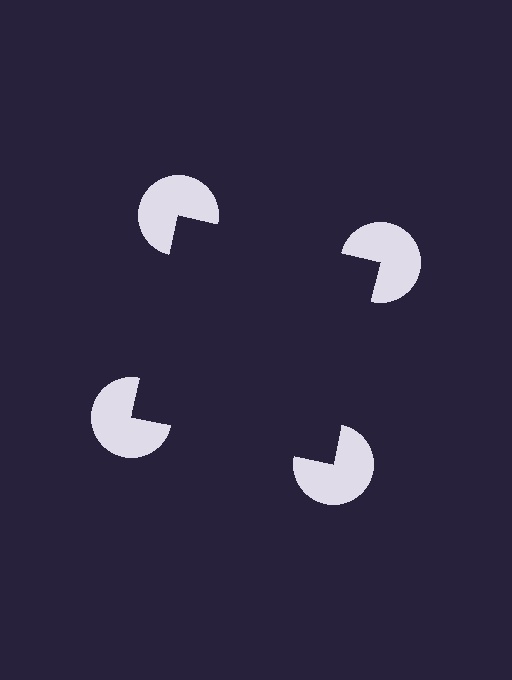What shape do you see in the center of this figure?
An illusory square — its edges are inferred from the aligned wedge cuts in the pac-man discs, not physically drawn.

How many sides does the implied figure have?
4 sides.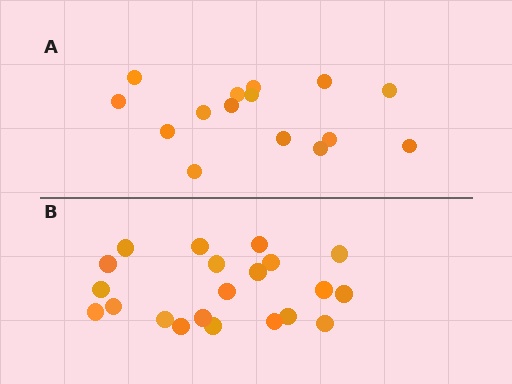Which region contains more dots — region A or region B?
Region B (the bottom region) has more dots.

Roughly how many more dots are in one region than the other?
Region B has about 6 more dots than region A.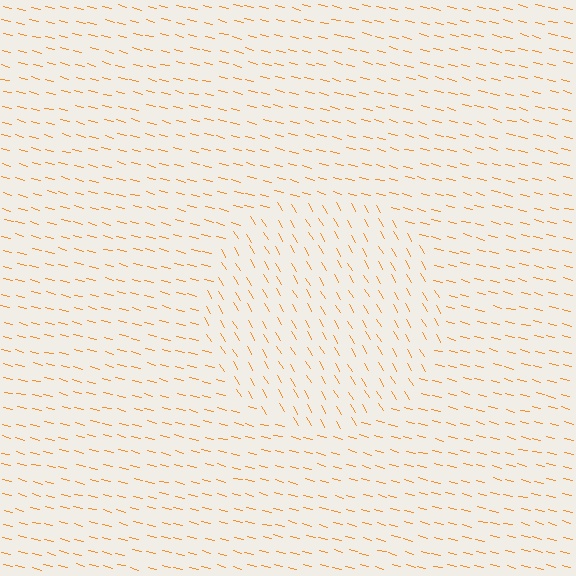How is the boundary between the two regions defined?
The boundary is defined purely by a change in line orientation (approximately 45 degrees difference). All lines are the same color and thickness.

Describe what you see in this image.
The image is filled with small orange line segments. A circle region in the image has lines oriented differently from the surrounding lines, creating a visible texture boundary.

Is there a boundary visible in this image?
Yes, there is a texture boundary formed by a change in line orientation.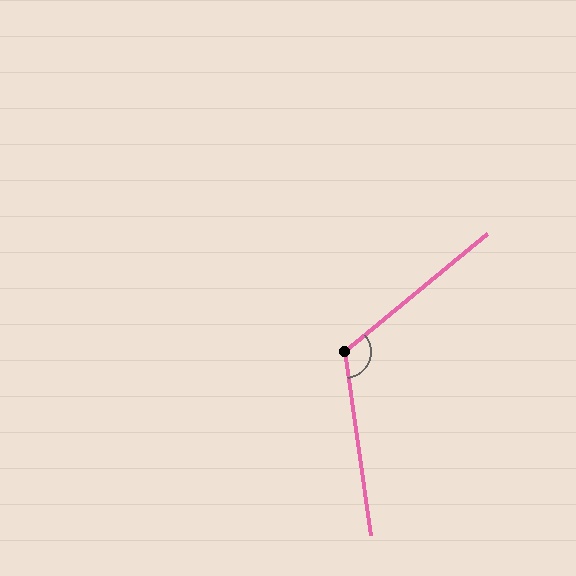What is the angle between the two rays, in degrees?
Approximately 121 degrees.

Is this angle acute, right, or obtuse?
It is obtuse.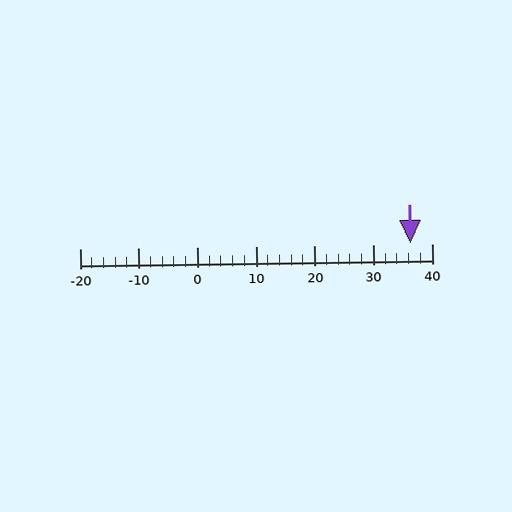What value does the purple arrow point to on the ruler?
The purple arrow points to approximately 36.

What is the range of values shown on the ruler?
The ruler shows values from -20 to 40.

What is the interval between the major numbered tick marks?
The major tick marks are spaced 10 units apart.